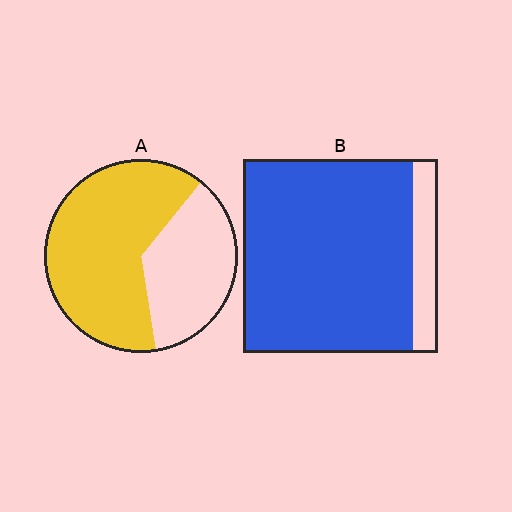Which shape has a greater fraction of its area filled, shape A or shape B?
Shape B.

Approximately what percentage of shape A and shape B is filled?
A is approximately 65% and B is approximately 85%.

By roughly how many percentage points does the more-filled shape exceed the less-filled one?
By roughly 25 percentage points (B over A).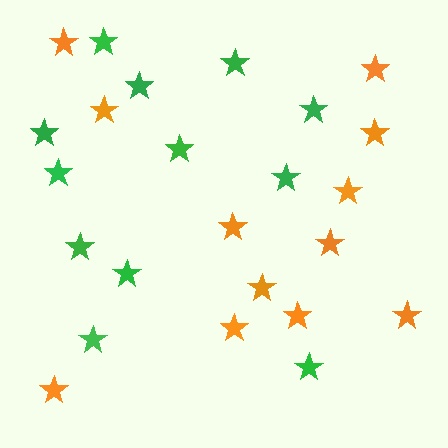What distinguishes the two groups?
There are 2 groups: one group of green stars (12) and one group of orange stars (12).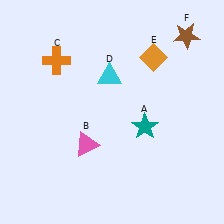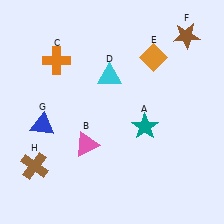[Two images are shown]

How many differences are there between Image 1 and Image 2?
There are 2 differences between the two images.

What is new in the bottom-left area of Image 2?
A brown cross (H) was added in the bottom-left area of Image 2.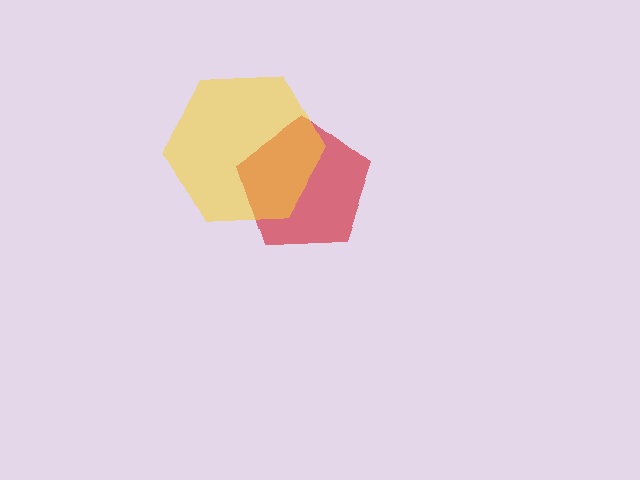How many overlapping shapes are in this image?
There are 2 overlapping shapes in the image.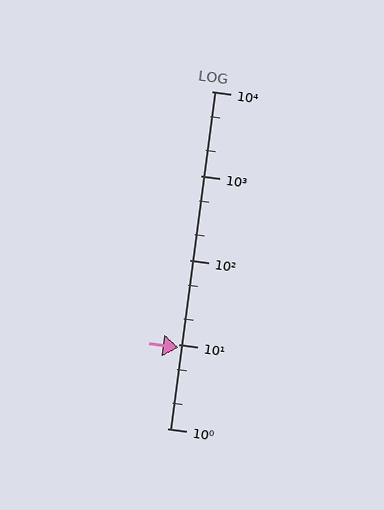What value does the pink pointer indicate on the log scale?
The pointer indicates approximately 9.1.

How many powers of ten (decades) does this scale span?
The scale spans 4 decades, from 1 to 10000.